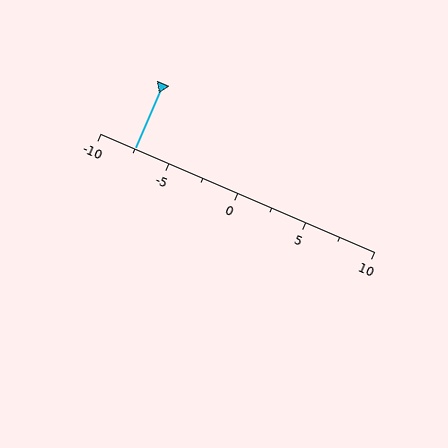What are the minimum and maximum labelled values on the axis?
The axis runs from -10 to 10.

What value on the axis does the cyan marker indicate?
The marker indicates approximately -7.5.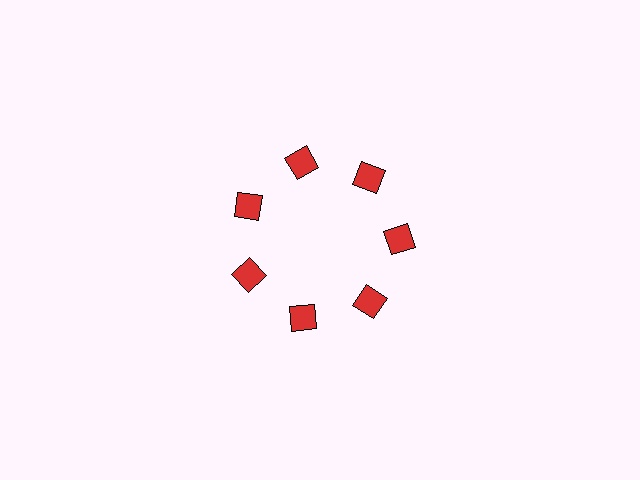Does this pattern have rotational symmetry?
Yes, this pattern has 7-fold rotational symmetry. It looks the same after rotating 51 degrees around the center.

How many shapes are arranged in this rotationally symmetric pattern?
There are 7 shapes, arranged in 7 groups of 1.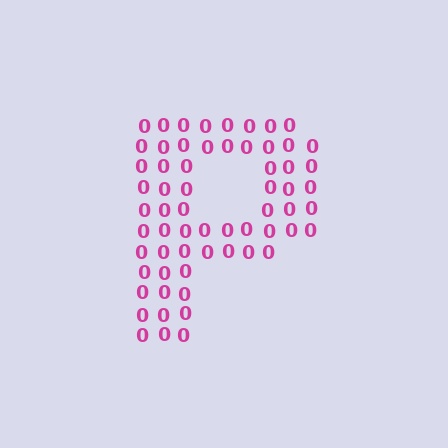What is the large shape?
The large shape is the letter P.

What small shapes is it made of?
It is made of small digit 0's.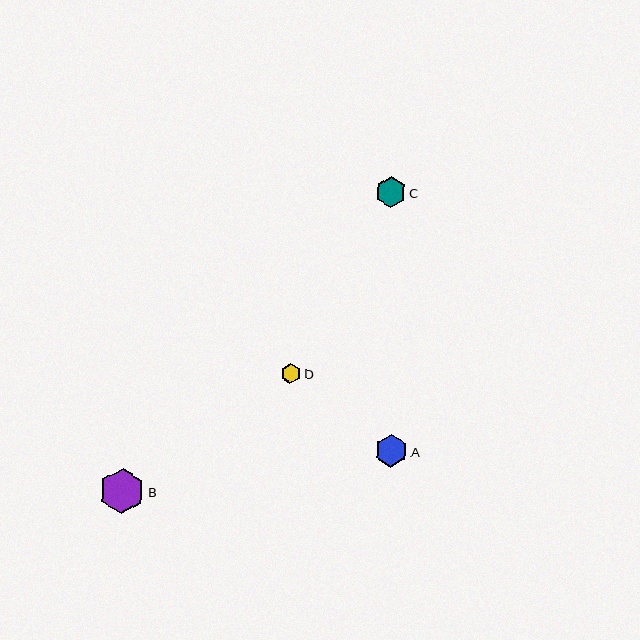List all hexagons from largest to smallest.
From largest to smallest: B, A, C, D.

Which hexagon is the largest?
Hexagon B is the largest with a size of approximately 45 pixels.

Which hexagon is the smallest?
Hexagon D is the smallest with a size of approximately 20 pixels.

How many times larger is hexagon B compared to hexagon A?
Hexagon B is approximately 1.4 times the size of hexagon A.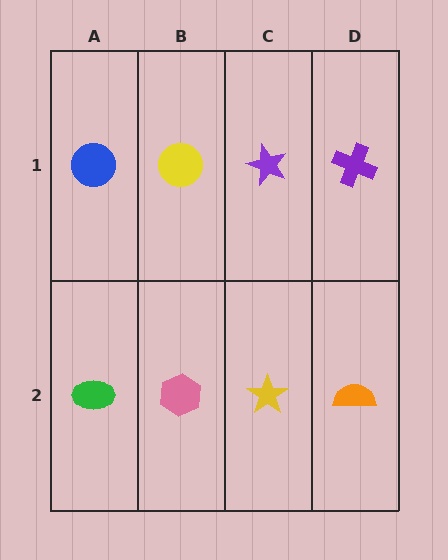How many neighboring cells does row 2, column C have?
3.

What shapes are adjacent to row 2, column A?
A blue circle (row 1, column A), a pink hexagon (row 2, column B).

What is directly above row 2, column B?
A yellow circle.